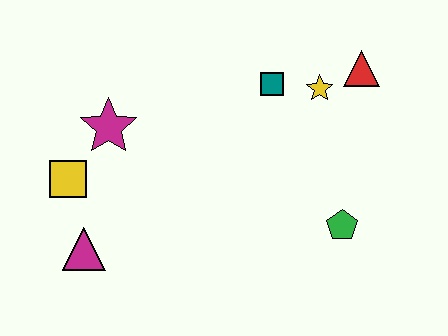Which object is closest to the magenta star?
The yellow square is closest to the magenta star.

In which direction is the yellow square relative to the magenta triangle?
The yellow square is above the magenta triangle.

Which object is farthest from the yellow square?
The red triangle is farthest from the yellow square.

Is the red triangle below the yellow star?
No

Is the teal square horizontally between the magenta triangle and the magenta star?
No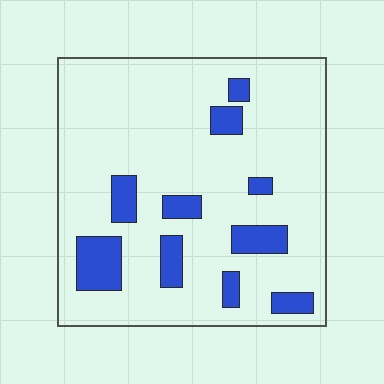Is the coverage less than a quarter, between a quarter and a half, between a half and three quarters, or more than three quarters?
Less than a quarter.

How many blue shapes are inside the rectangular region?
10.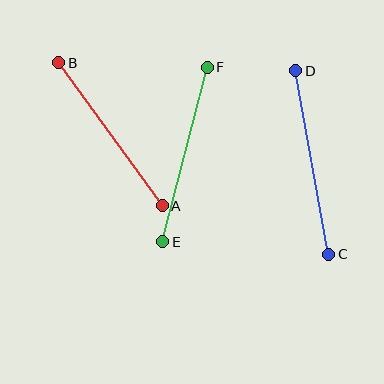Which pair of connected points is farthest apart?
Points C and D are farthest apart.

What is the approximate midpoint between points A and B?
The midpoint is at approximately (111, 134) pixels.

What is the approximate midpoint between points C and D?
The midpoint is at approximately (312, 163) pixels.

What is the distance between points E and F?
The distance is approximately 180 pixels.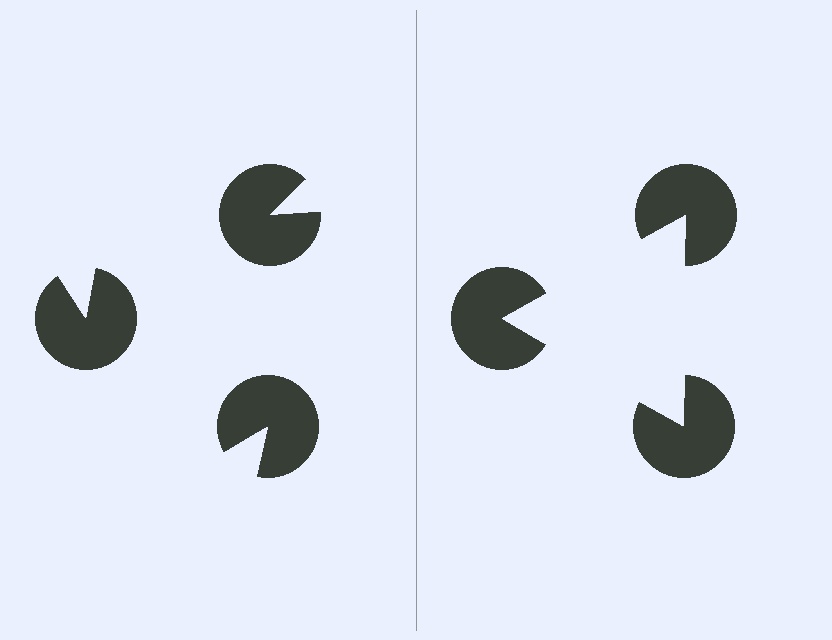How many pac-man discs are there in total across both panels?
6 — 3 on each side.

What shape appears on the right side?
An illusory triangle.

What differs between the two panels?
The pac-man discs are positioned identically on both sides; only the wedge orientations differ. On the right they align to a triangle; on the left they are misaligned.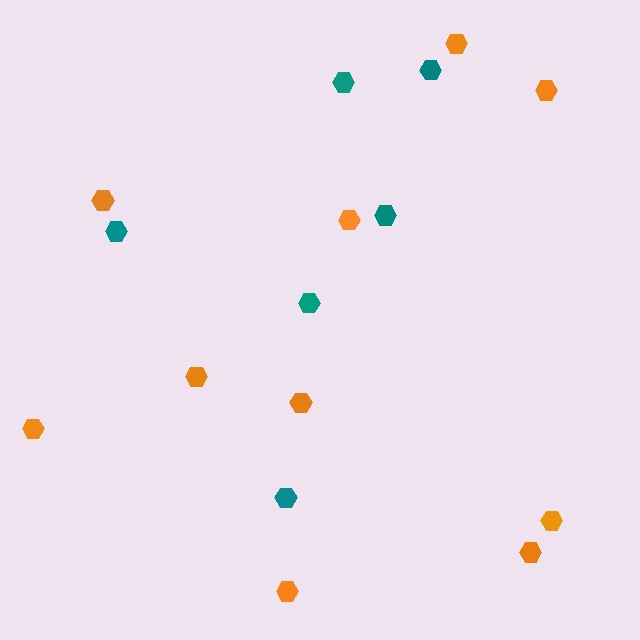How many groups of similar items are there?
There are 2 groups: one group of orange hexagons (10) and one group of teal hexagons (6).